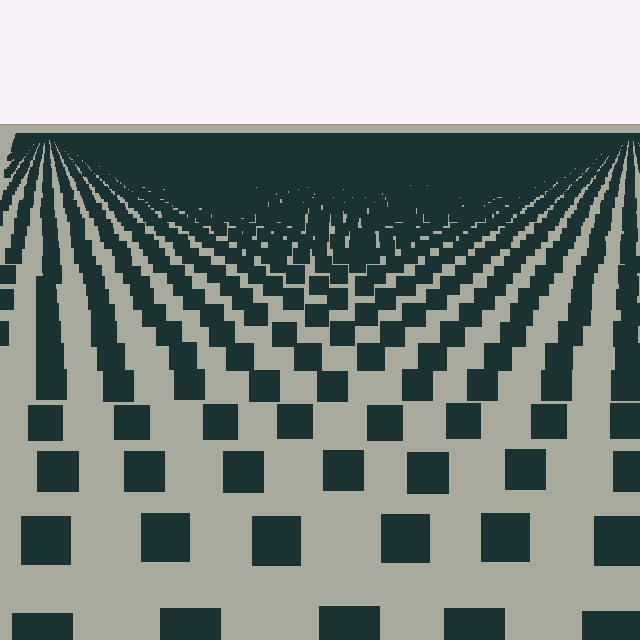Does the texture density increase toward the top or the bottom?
Density increases toward the top.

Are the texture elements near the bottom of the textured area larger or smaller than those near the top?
Larger. Near the bottom, elements are closer to the viewer and appear at a bigger on-screen size.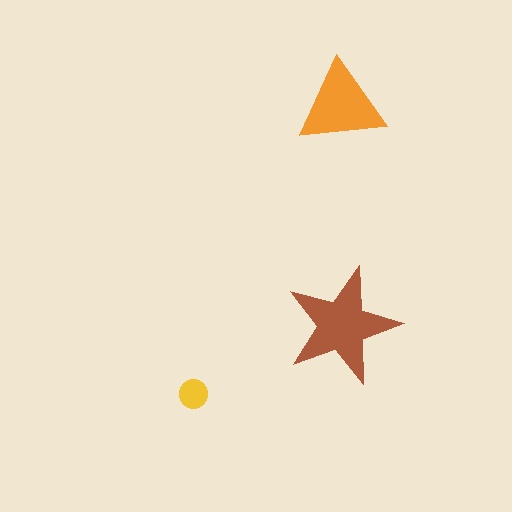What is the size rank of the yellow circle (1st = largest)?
3rd.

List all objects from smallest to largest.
The yellow circle, the orange triangle, the brown star.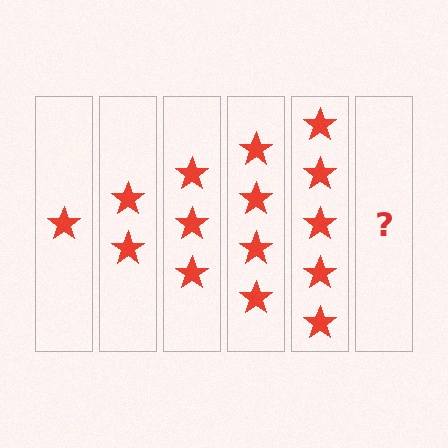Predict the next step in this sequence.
The next step is 6 stars.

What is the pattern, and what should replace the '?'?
The pattern is that each step adds one more star. The '?' should be 6 stars.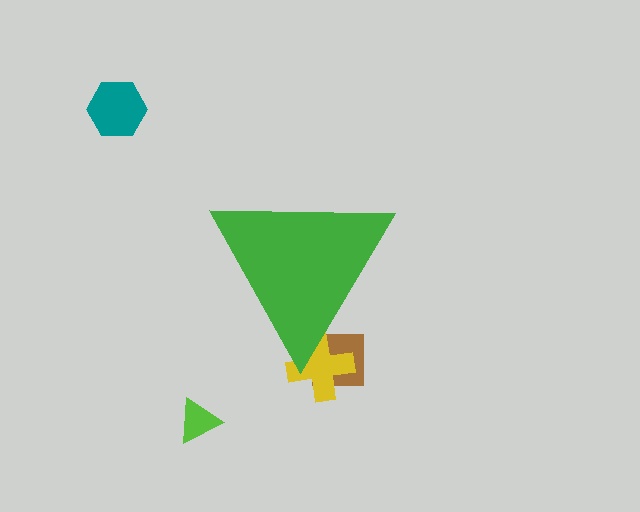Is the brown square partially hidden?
Yes, the brown square is partially hidden behind the green triangle.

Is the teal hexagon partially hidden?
No, the teal hexagon is fully visible.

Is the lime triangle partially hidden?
No, the lime triangle is fully visible.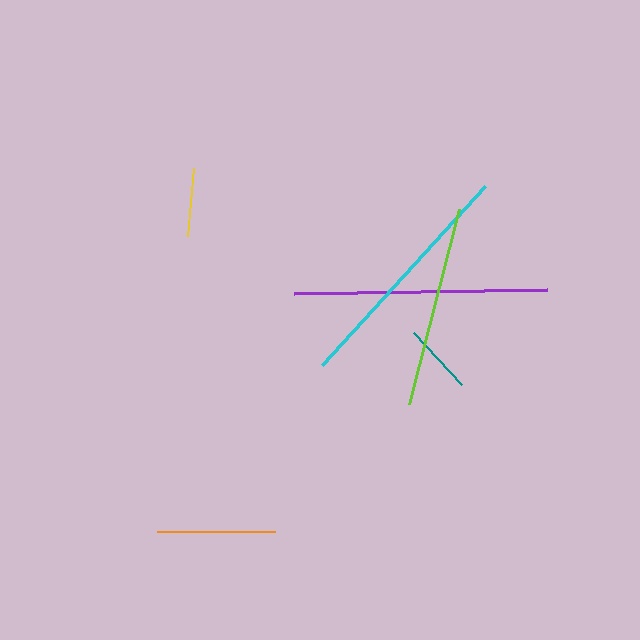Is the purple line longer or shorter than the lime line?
The purple line is longer than the lime line.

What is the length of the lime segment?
The lime segment is approximately 202 pixels long.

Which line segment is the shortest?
The yellow line is the shortest at approximately 69 pixels.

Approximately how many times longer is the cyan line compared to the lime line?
The cyan line is approximately 1.2 times the length of the lime line.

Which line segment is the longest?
The purple line is the longest at approximately 253 pixels.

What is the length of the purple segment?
The purple segment is approximately 253 pixels long.